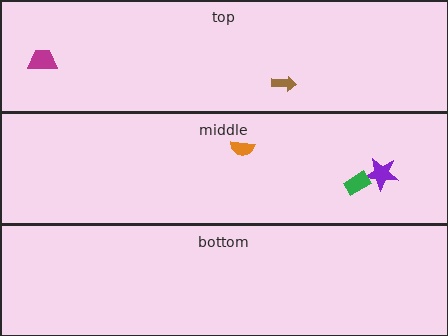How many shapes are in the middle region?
3.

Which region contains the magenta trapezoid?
The top region.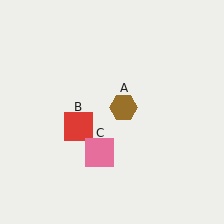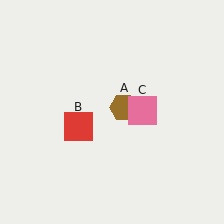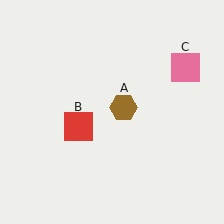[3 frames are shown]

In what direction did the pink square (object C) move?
The pink square (object C) moved up and to the right.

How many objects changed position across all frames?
1 object changed position: pink square (object C).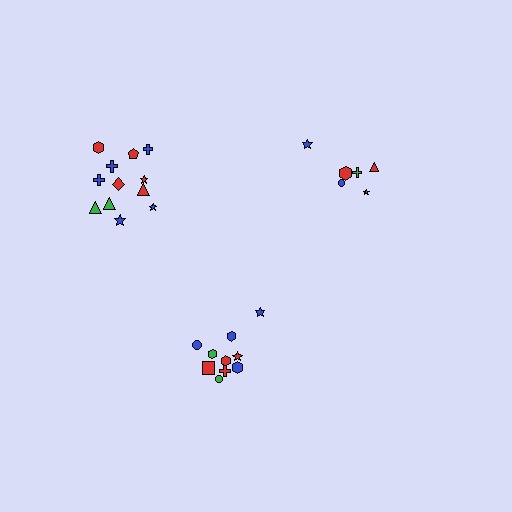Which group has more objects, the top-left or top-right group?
The top-left group.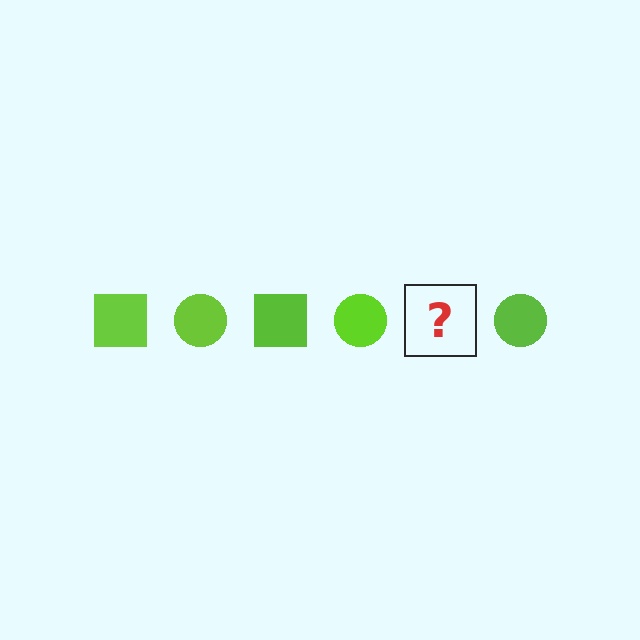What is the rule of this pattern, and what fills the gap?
The rule is that the pattern cycles through square, circle shapes in lime. The gap should be filled with a lime square.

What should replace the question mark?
The question mark should be replaced with a lime square.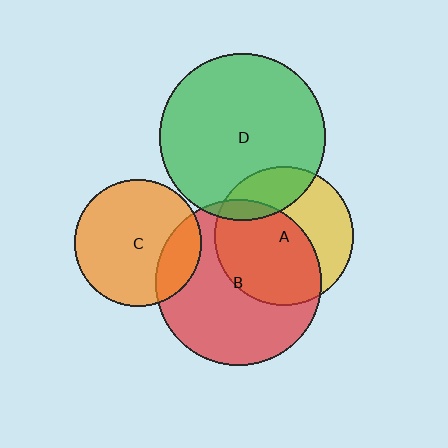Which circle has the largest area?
Circle D (green).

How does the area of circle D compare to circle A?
Approximately 1.4 times.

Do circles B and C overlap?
Yes.